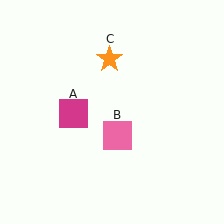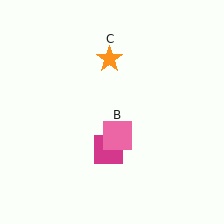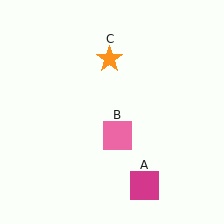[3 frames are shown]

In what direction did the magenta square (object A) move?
The magenta square (object A) moved down and to the right.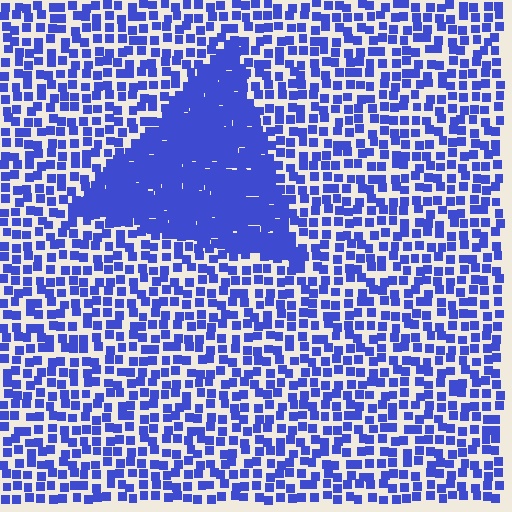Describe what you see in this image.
The image contains small blue elements arranged at two different densities. A triangle-shaped region is visible where the elements are more densely packed than the surrounding area.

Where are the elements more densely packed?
The elements are more densely packed inside the triangle boundary.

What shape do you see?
I see a triangle.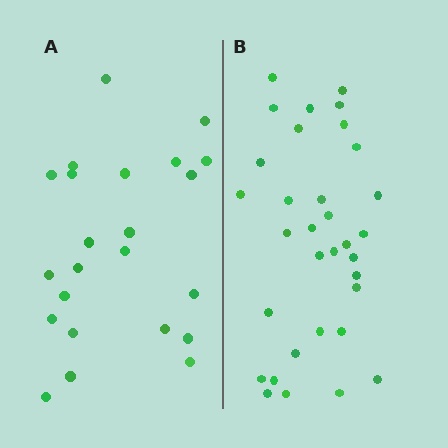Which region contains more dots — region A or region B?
Region B (the right region) has more dots.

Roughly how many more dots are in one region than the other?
Region B has roughly 10 or so more dots than region A.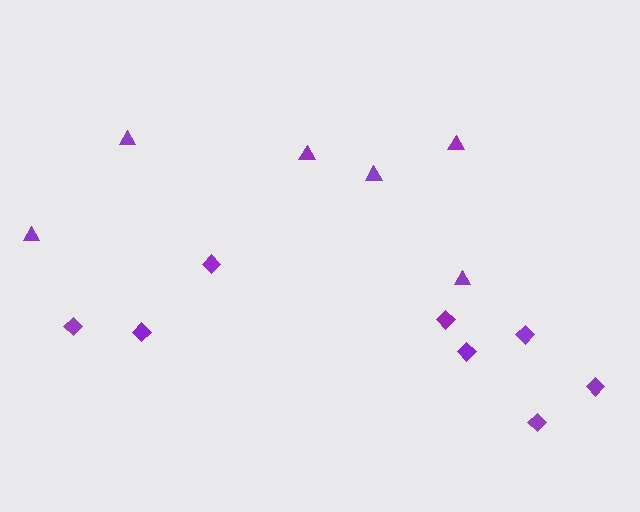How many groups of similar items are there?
There are 2 groups: one group of triangles (6) and one group of diamonds (8).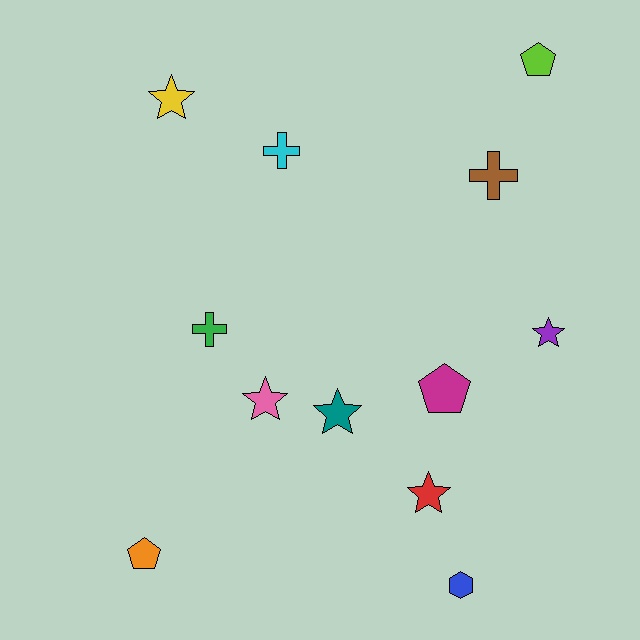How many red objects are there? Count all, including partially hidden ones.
There is 1 red object.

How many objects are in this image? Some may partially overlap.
There are 12 objects.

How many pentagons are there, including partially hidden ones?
There are 3 pentagons.